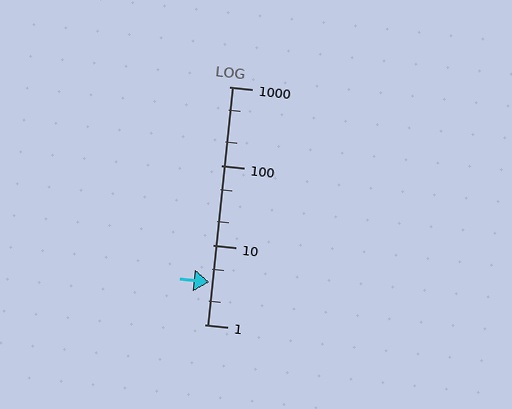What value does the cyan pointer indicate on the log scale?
The pointer indicates approximately 3.4.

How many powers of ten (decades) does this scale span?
The scale spans 3 decades, from 1 to 1000.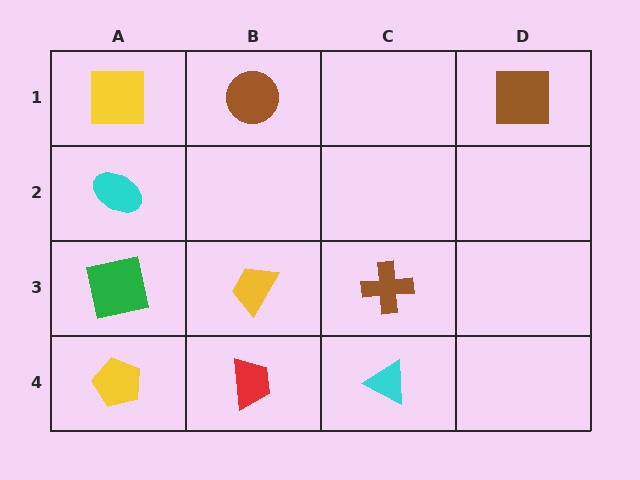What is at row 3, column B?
A yellow trapezoid.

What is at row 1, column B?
A brown circle.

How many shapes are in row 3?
3 shapes.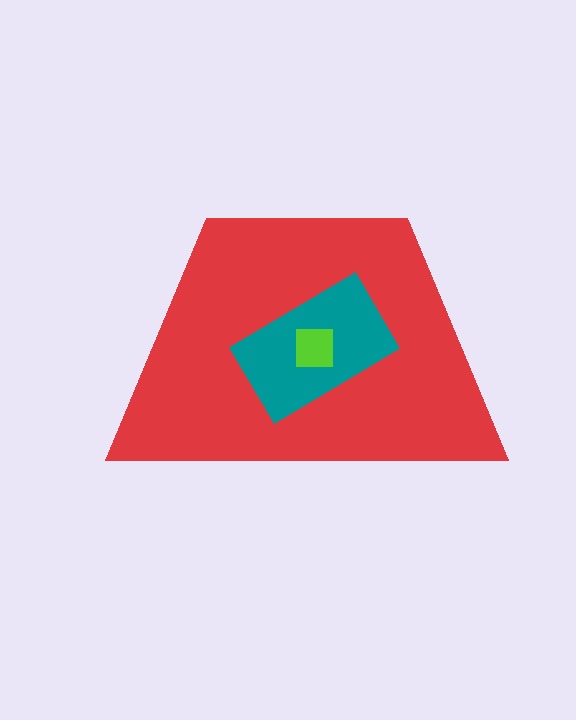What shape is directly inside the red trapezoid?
The teal rectangle.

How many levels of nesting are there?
3.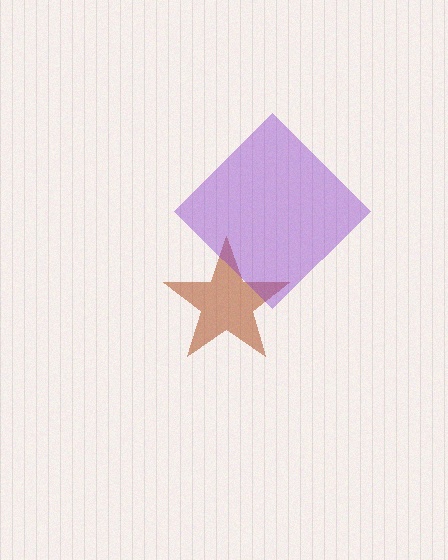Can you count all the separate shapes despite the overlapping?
Yes, there are 2 separate shapes.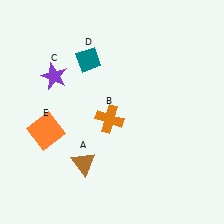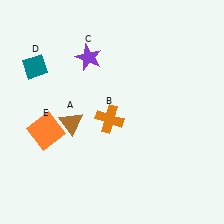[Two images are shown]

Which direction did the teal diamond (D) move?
The teal diamond (D) moved left.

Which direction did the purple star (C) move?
The purple star (C) moved right.